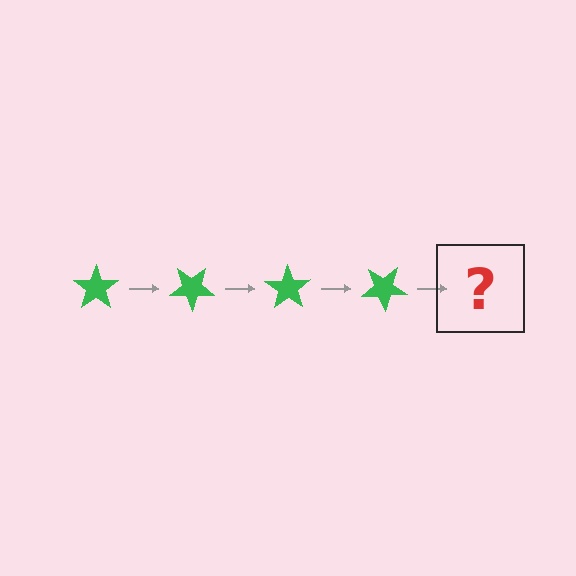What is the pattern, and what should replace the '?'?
The pattern is that the star rotates 35 degrees each step. The '?' should be a green star rotated 140 degrees.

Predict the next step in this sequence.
The next step is a green star rotated 140 degrees.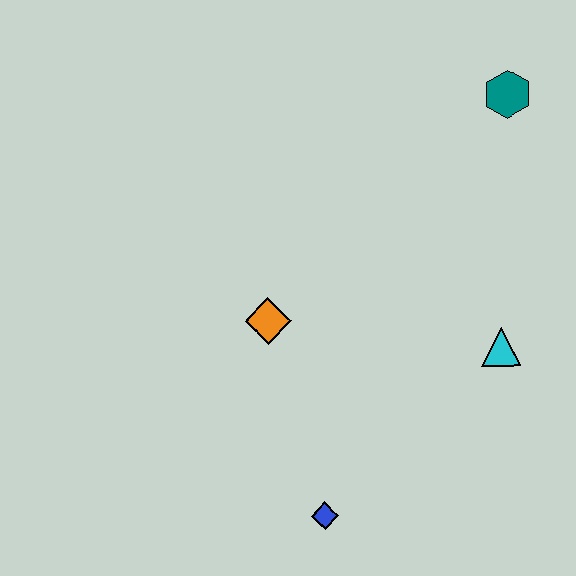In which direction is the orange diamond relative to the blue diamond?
The orange diamond is above the blue diamond.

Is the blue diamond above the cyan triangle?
No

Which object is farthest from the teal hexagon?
The blue diamond is farthest from the teal hexagon.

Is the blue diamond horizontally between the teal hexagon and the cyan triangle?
No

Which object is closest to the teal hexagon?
The cyan triangle is closest to the teal hexagon.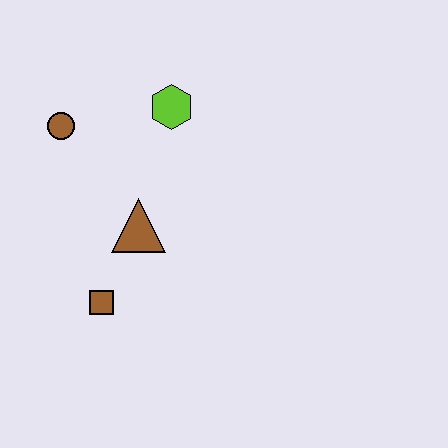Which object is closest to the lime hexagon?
The brown circle is closest to the lime hexagon.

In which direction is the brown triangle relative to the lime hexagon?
The brown triangle is below the lime hexagon.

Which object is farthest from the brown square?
The lime hexagon is farthest from the brown square.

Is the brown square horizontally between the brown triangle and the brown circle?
Yes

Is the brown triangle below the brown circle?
Yes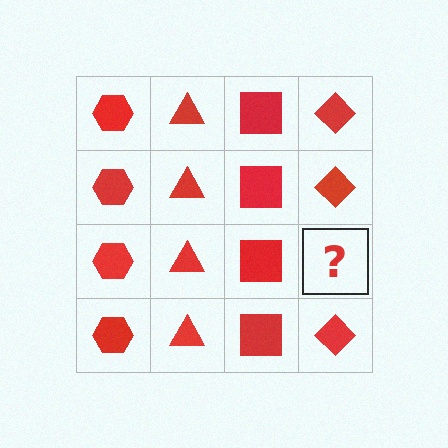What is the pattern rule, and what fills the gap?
The rule is that each column has a consistent shape. The gap should be filled with a red diamond.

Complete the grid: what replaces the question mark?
The question mark should be replaced with a red diamond.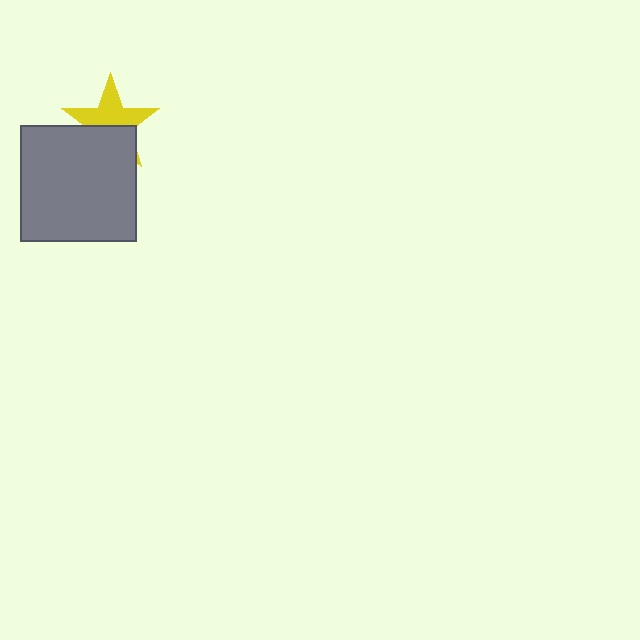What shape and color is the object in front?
The object in front is a gray square.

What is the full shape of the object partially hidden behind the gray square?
The partially hidden object is a yellow star.